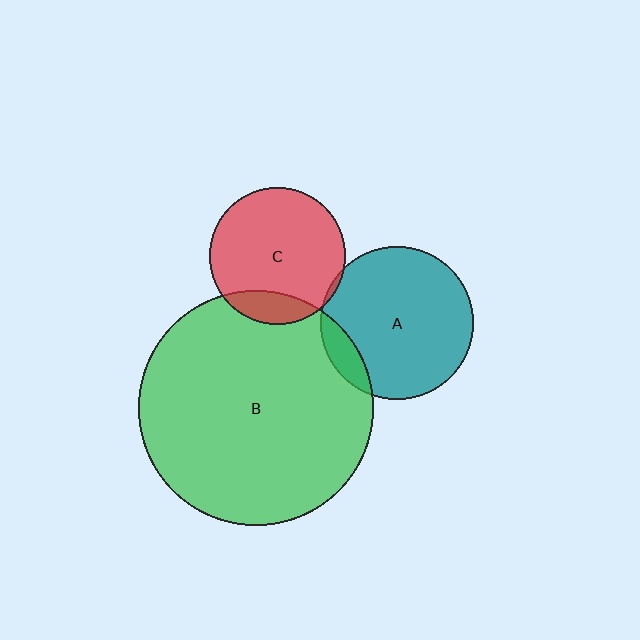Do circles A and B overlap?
Yes.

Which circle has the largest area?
Circle B (green).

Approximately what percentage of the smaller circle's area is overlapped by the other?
Approximately 10%.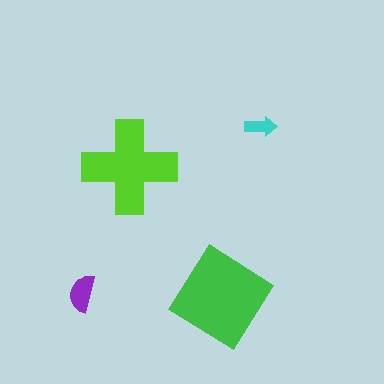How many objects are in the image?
There are 4 objects in the image.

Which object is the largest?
The green diamond.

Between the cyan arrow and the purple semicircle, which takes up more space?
The purple semicircle.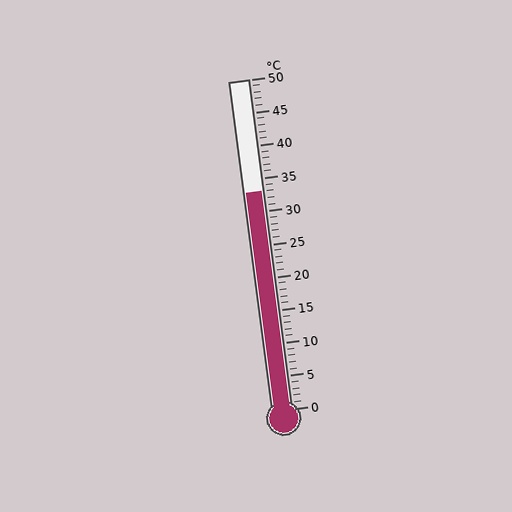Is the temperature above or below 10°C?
The temperature is above 10°C.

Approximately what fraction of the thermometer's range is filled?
The thermometer is filled to approximately 65% of its range.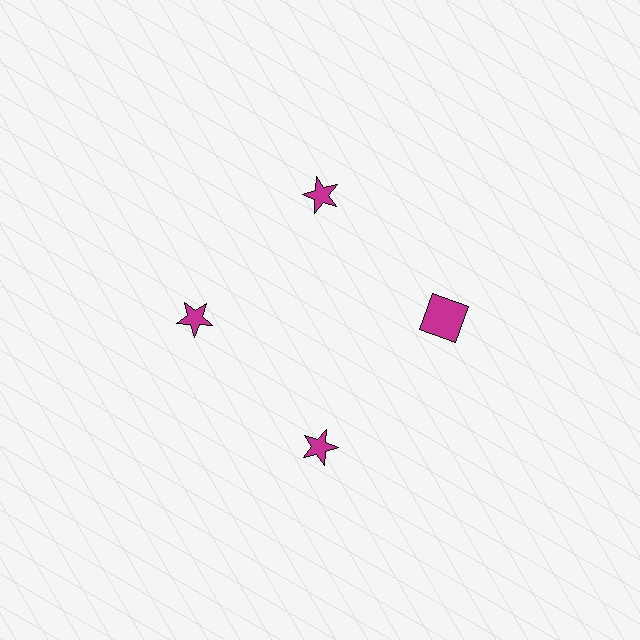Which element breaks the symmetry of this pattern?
The magenta square at roughly the 3 o'clock position breaks the symmetry. All other shapes are magenta stars.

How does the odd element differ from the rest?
It has a different shape: square instead of star.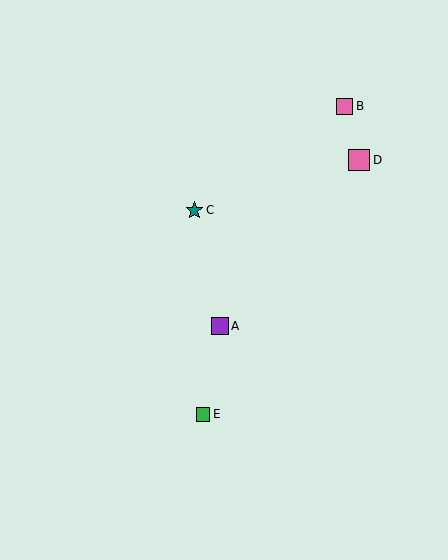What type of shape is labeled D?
Shape D is a pink square.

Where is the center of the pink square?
The center of the pink square is at (359, 160).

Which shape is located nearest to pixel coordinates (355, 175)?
The pink square (labeled D) at (359, 160) is nearest to that location.